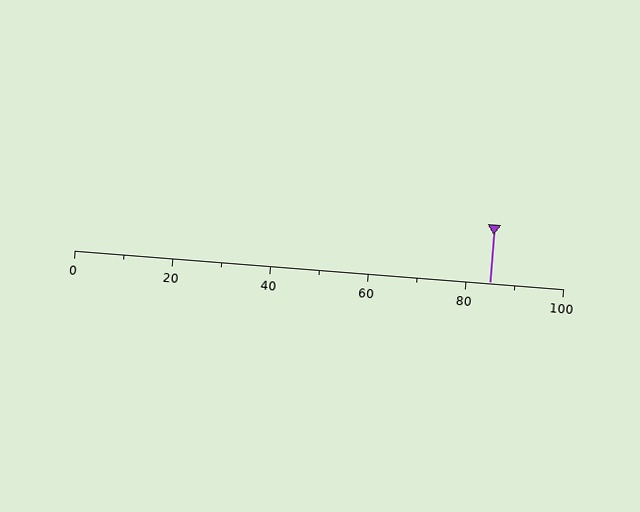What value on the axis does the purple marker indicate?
The marker indicates approximately 85.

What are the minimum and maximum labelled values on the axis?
The axis runs from 0 to 100.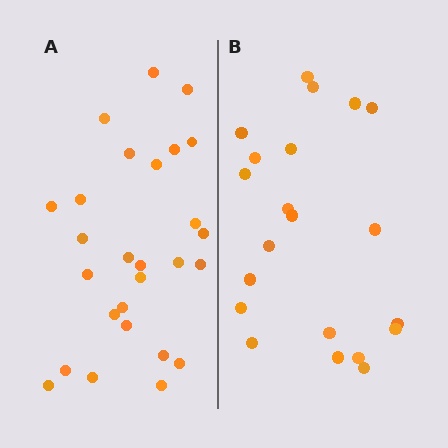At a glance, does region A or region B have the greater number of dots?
Region A (the left region) has more dots.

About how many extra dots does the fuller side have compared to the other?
Region A has about 6 more dots than region B.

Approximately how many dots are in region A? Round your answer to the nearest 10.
About 30 dots. (The exact count is 27, which rounds to 30.)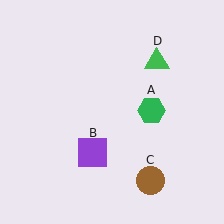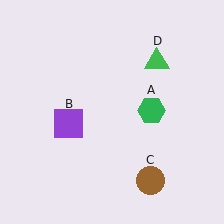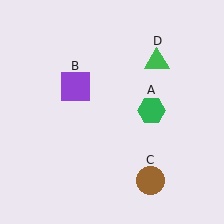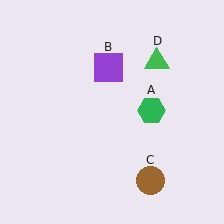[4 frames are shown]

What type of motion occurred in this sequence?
The purple square (object B) rotated clockwise around the center of the scene.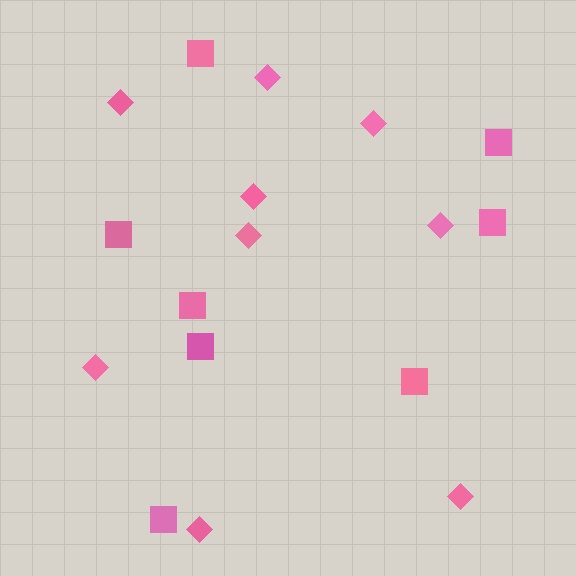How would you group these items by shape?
There are 2 groups: one group of diamonds (9) and one group of squares (8).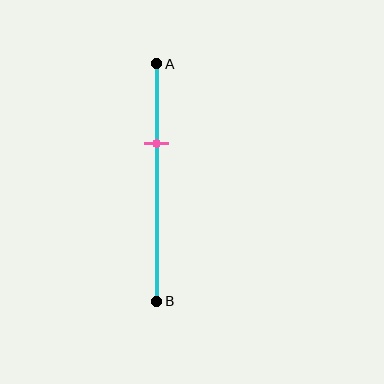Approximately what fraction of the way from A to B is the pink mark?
The pink mark is approximately 35% of the way from A to B.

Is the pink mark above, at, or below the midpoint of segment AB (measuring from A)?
The pink mark is above the midpoint of segment AB.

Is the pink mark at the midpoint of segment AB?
No, the mark is at about 35% from A, not at the 50% midpoint.